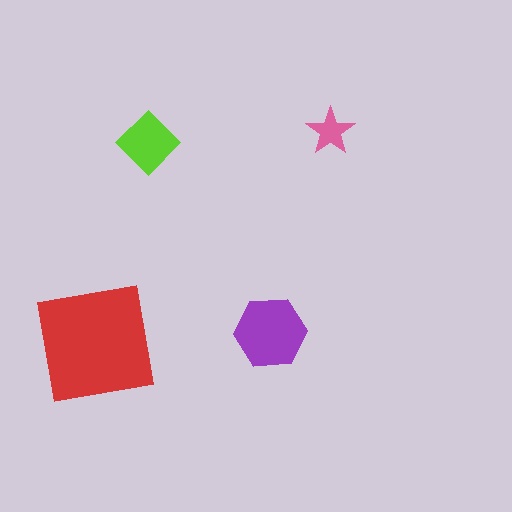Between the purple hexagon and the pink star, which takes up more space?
The purple hexagon.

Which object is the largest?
The red square.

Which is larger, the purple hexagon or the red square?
The red square.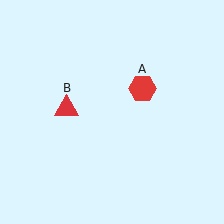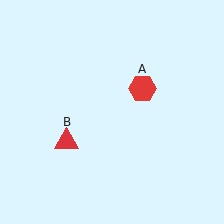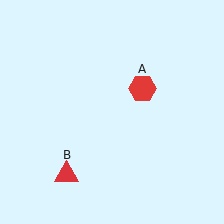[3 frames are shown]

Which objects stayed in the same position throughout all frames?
Red hexagon (object A) remained stationary.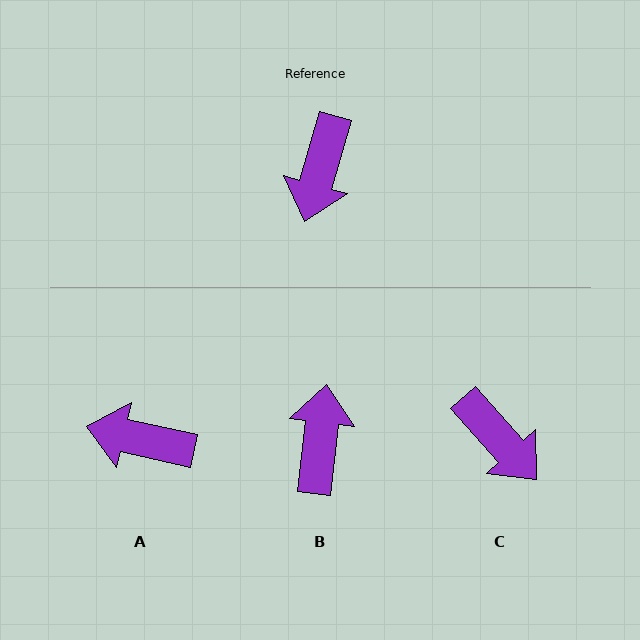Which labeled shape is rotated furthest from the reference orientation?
B, about 170 degrees away.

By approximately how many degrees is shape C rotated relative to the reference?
Approximately 58 degrees counter-clockwise.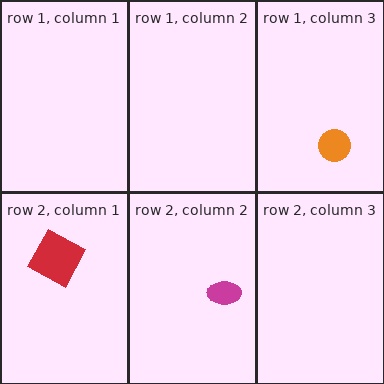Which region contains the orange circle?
The row 1, column 3 region.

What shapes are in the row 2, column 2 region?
The magenta ellipse.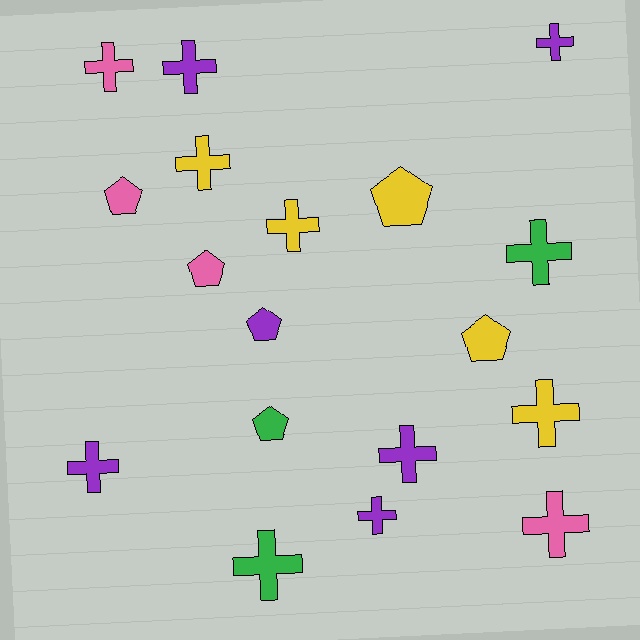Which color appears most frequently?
Purple, with 6 objects.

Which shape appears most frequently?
Cross, with 12 objects.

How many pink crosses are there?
There are 2 pink crosses.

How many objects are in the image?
There are 18 objects.